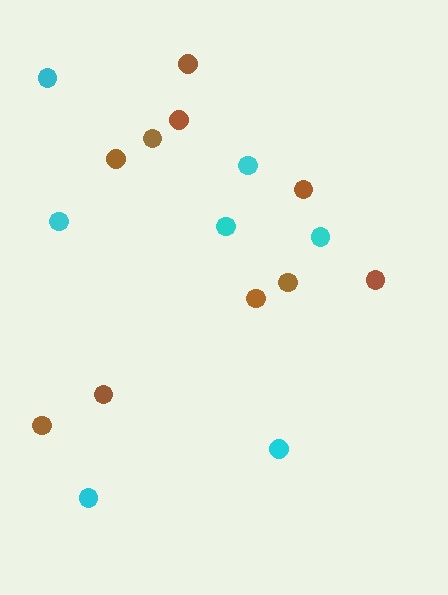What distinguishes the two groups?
There are 2 groups: one group of cyan circles (7) and one group of brown circles (10).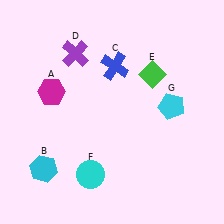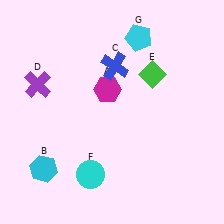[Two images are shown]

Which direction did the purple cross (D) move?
The purple cross (D) moved left.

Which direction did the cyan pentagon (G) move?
The cyan pentagon (G) moved up.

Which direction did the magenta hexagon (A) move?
The magenta hexagon (A) moved right.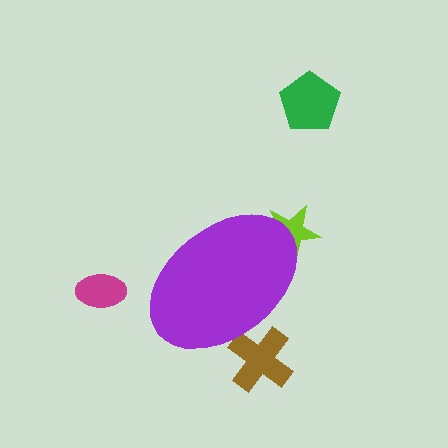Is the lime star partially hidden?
Yes, the lime star is partially hidden behind the purple ellipse.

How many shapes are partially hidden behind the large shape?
2 shapes are partially hidden.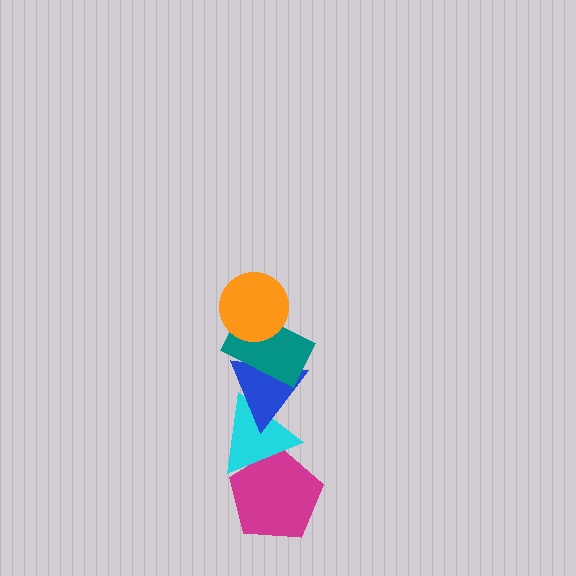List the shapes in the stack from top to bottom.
From top to bottom: the orange circle, the teal rectangle, the blue triangle, the cyan triangle, the magenta pentagon.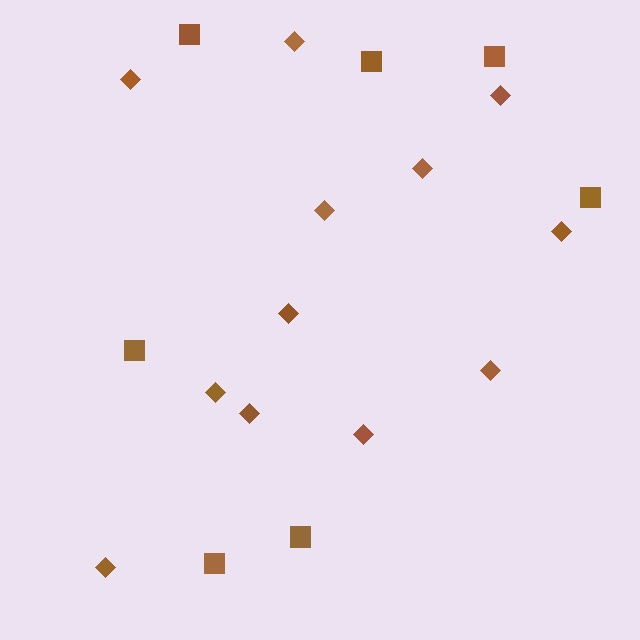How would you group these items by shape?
There are 2 groups: one group of squares (7) and one group of diamonds (12).